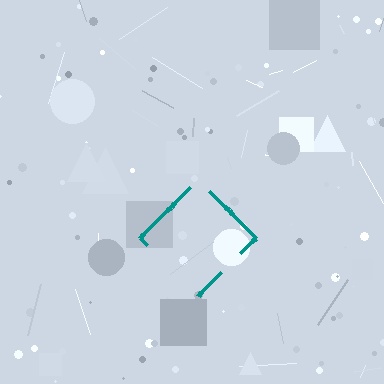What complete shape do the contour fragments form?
The contour fragments form a diamond.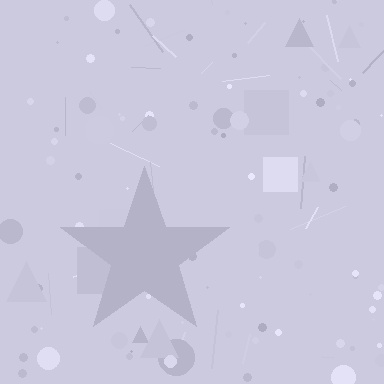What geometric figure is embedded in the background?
A star is embedded in the background.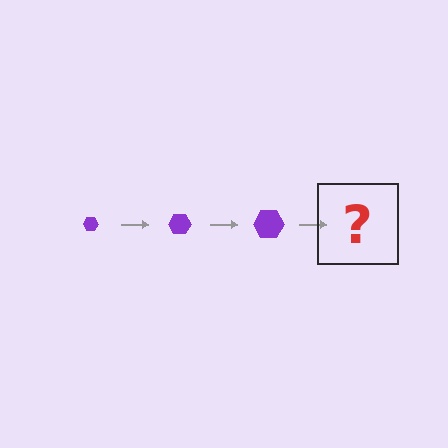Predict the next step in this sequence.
The next step is a purple hexagon, larger than the previous one.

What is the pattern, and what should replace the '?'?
The pattern is that the hexagon gets progressively larger each step. The '?' should be a purple hexagon, larger than the previous one.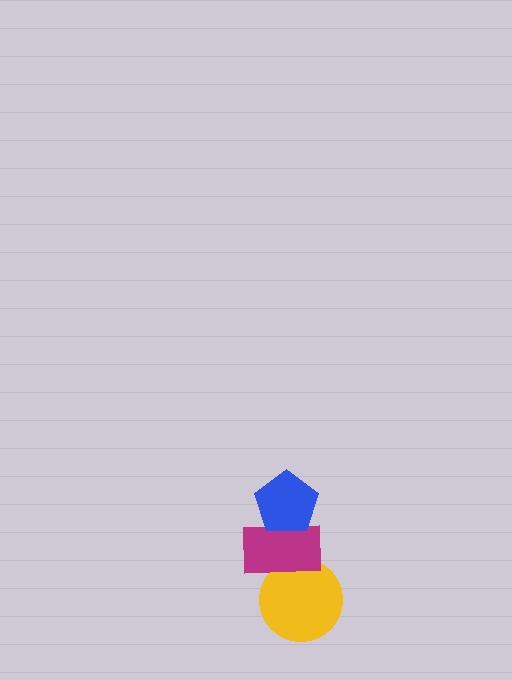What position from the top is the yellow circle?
The yellow circle is 3rd from the top.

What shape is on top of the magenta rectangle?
The blue pentagon is on top of the magenta rectangle.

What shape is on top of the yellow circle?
The magenta rectangle is on top of the yellow circle.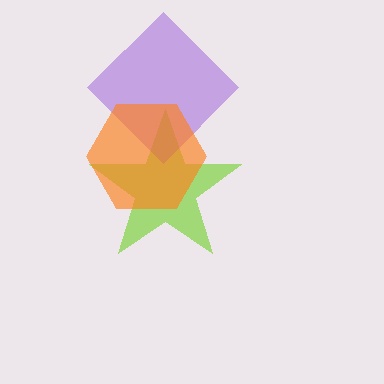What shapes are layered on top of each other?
The layered shapes are: a lime star, a purple diamond, an orange hexagon.